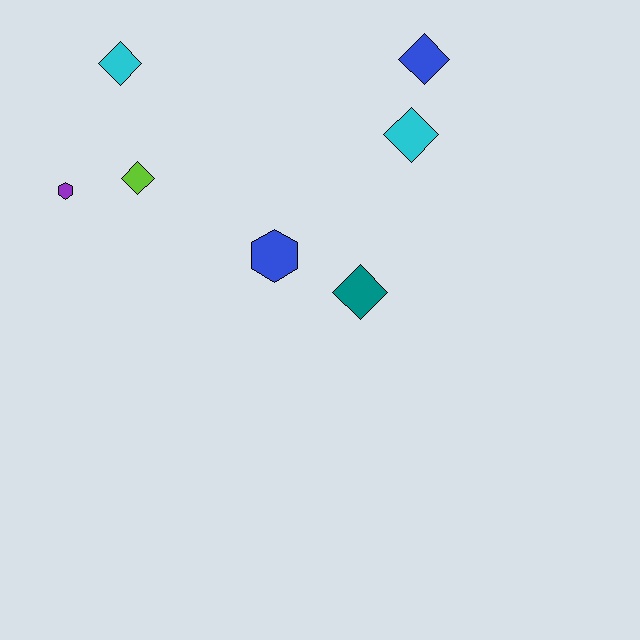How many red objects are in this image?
There are no red objects.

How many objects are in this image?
There are 7 objects.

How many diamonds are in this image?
There are 5 diamonds.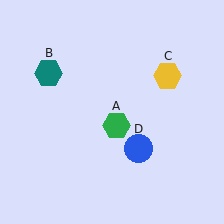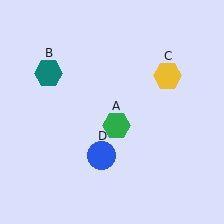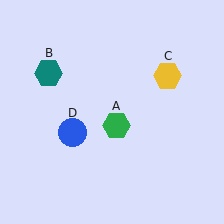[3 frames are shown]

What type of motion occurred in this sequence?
The blue circle (object D) rotated clockwise around the center of the scene.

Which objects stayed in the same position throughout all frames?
Green hexagon (object A) and teal hexagon (object B) and yellow hexagon (object C) remained stationary.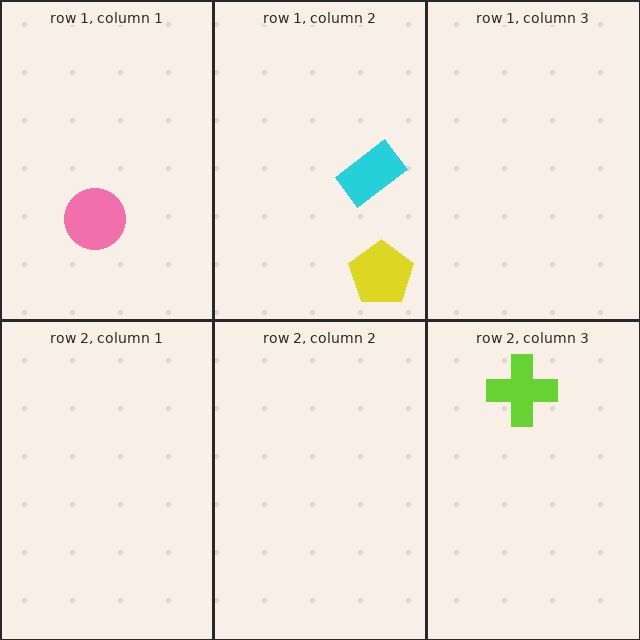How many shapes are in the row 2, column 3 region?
1.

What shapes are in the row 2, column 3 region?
The lime cross.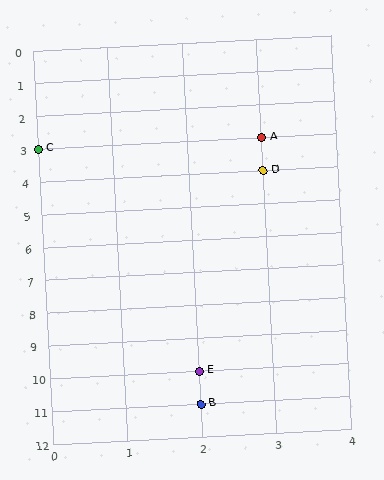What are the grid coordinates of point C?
Point C is at grid coordinates (0, 3).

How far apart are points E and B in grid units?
Points E and B are 1 row apart.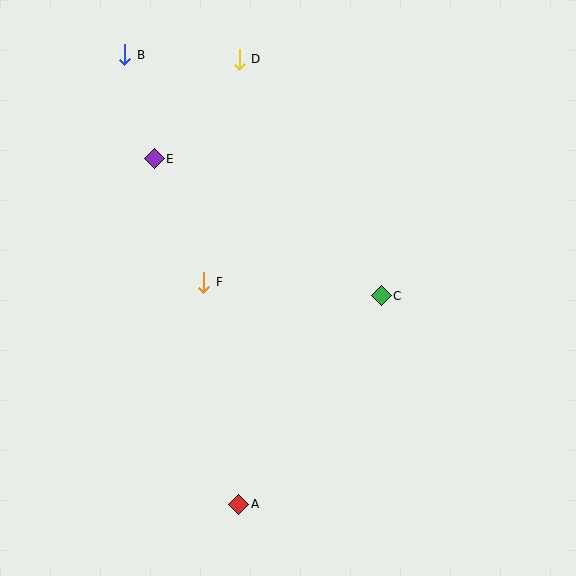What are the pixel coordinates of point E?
Point E is at (154, 159).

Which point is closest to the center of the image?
Point F at (204, 282) is closest to the center.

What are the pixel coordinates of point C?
Point C is at (381, 296).